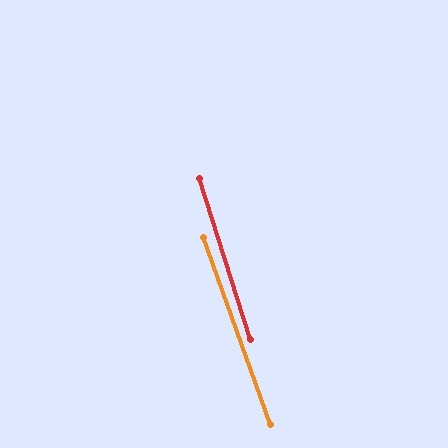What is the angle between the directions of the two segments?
Approximately 2 degrees.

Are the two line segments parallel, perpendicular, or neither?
Parallel — their directions differ by only 2.0°.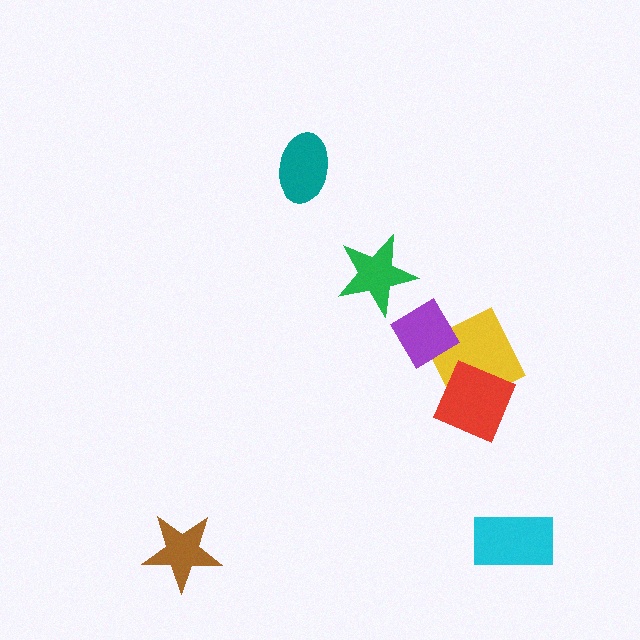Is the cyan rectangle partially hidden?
No, no other shape covers it.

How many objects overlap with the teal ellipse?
0 objects overlap with the teal ellipse.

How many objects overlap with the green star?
0 objects overlap with the green star.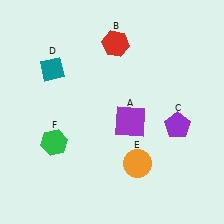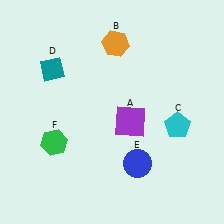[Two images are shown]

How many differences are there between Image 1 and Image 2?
There are 3 differences between the two images.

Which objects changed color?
B changed from red to orange. C changed from purple to cyan. E changed from orange to blue.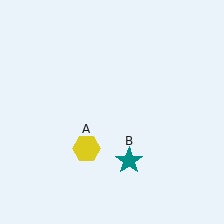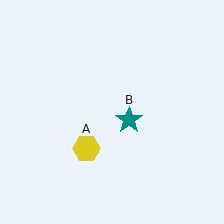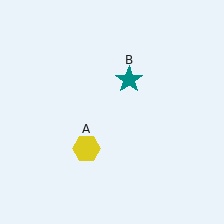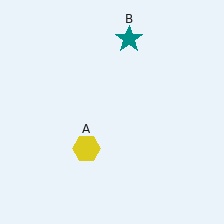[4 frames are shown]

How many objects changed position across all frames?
1 object changed position: teal star (object B).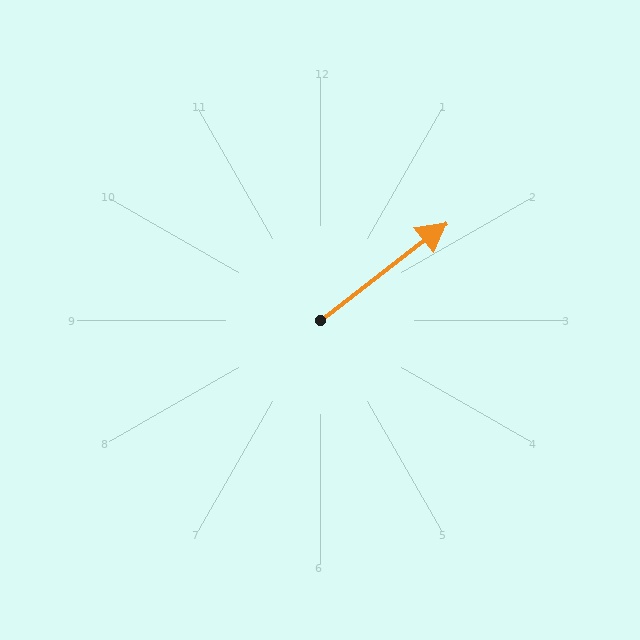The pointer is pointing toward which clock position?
Roughly 2 o'clock.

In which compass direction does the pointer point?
Northeast.